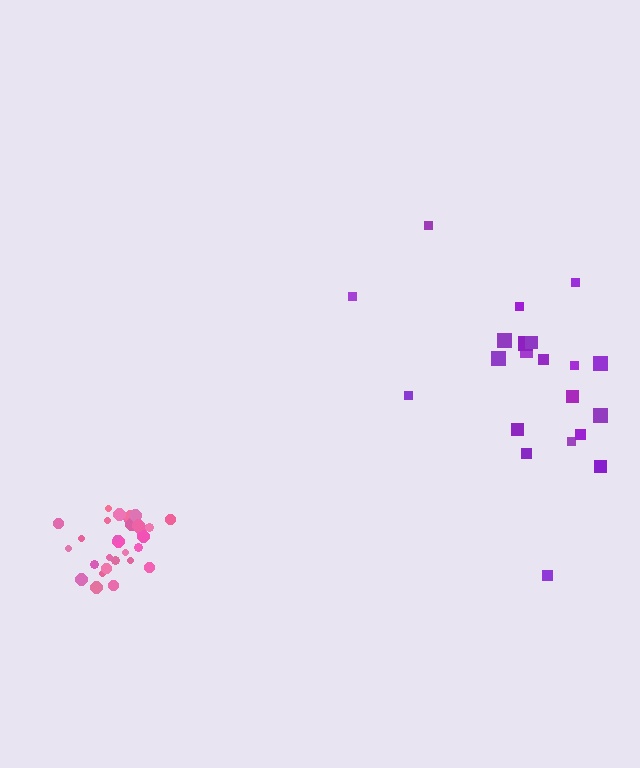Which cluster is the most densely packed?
Pink.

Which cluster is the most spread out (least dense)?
Purple.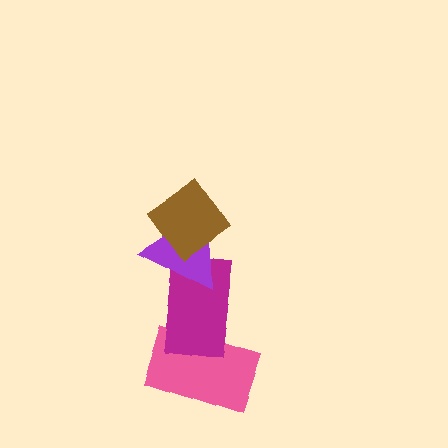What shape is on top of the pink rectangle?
The magenta rectangle is on top of the pink rectangle.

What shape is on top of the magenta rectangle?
The purple triangle is on top of the magenta rectangle.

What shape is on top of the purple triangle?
The brown diamond is on top of the purple triangle.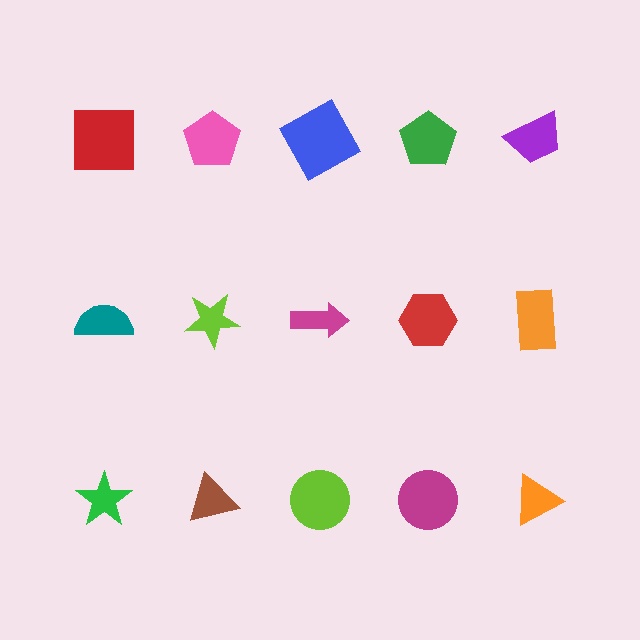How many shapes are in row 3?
5 shapes.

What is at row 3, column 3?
A lime circle.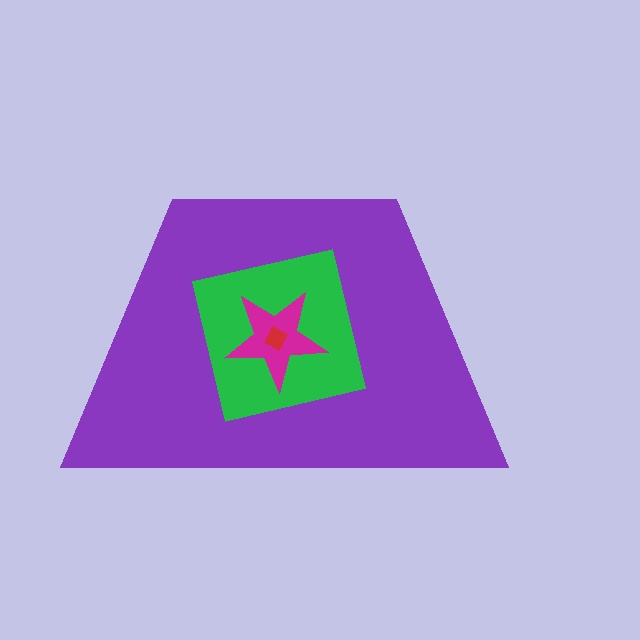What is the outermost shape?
The purple trapezoid.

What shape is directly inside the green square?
The magenta star.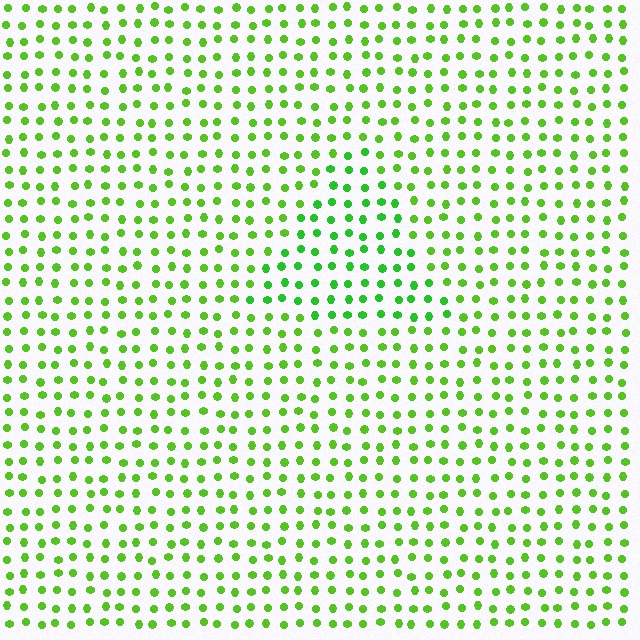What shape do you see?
I see a triangle.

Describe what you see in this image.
The image is filled with small lime elements in a uniform arrangement. A triangle-shaped region is visible where the elements are tinted to a slightly different hue, forming a subtle color boundary.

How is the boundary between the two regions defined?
The boundary is defined purely by a slight shift in hue (about 20 degrees). Spacing, size, and orientation are identical on both sides.